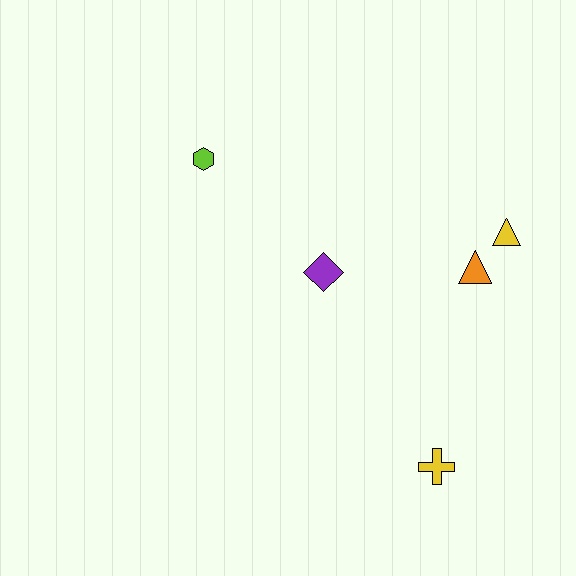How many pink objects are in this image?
There are no pink objects.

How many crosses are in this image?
There is 1 cross.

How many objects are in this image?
There are 5 objects.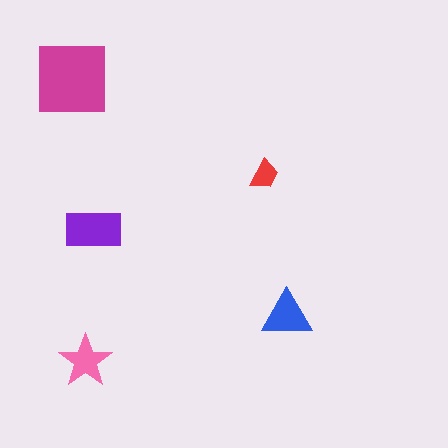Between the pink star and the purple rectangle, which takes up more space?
The purple rectangle.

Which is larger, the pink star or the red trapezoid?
The pink star.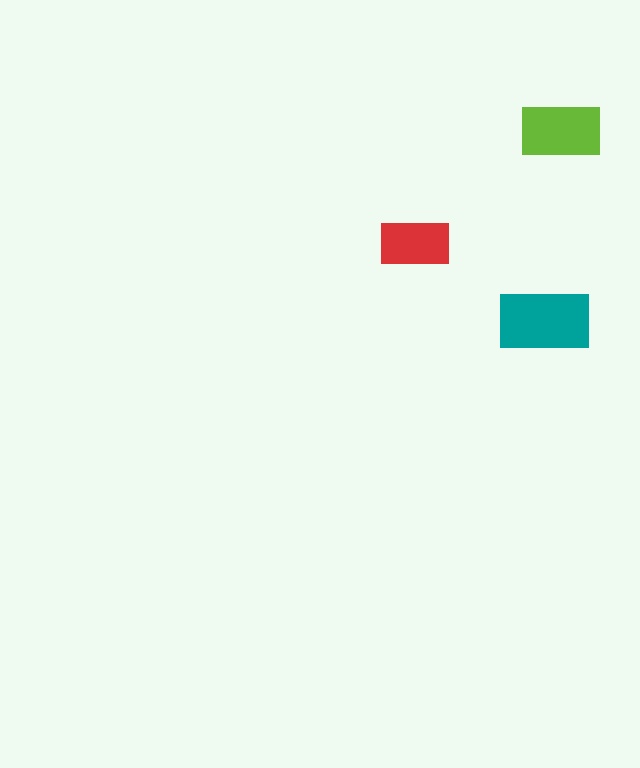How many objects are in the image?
There are 3 objects in the image.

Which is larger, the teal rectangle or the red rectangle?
The teal one.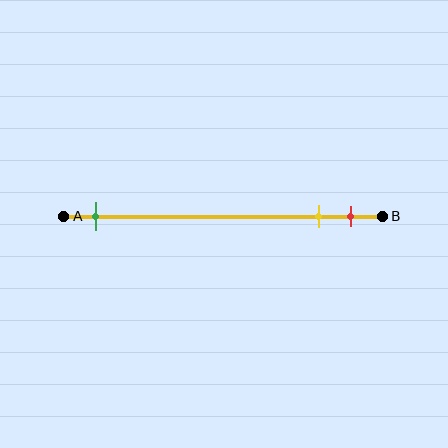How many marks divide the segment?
There are 3 marks dividing the segment.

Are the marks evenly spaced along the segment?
No, the marks are not evenly spaced.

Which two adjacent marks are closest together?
The yellow and red marks are the closest adjacent pair.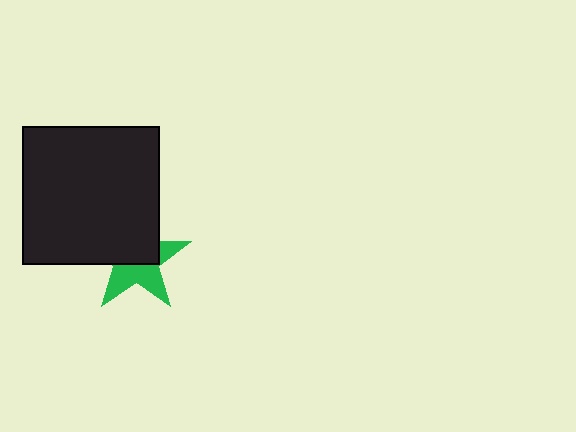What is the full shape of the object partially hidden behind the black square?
The partially hidden object is a green star.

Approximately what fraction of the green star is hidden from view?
Roughly 52% of the green star is hidden behind the black square.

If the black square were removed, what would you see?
You would see the complete green star.